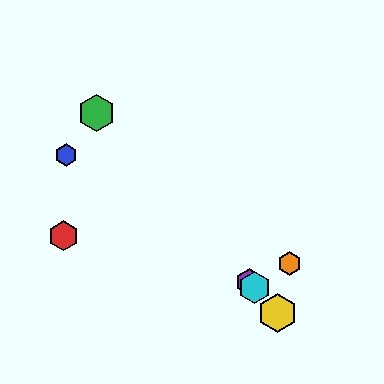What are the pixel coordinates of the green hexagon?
The green hexagon is at (97, 113).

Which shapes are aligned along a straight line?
The green hexagon, the yellow hexagon, the purple hexagon, the cyan hexagon are aligned along a straight line.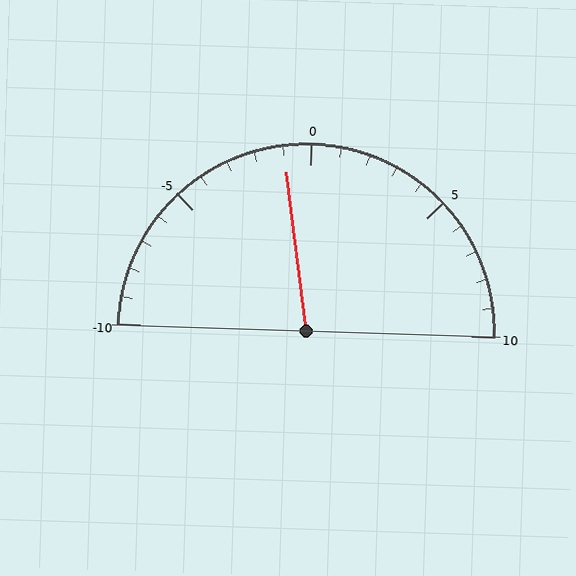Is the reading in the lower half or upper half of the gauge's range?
The reading is in the lower half of the range (-10 to 10).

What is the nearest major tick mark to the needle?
The nearest major tick mark is 0.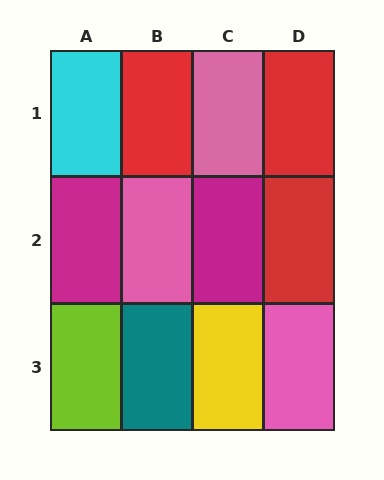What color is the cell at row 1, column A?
Cyan.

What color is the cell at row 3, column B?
Teal.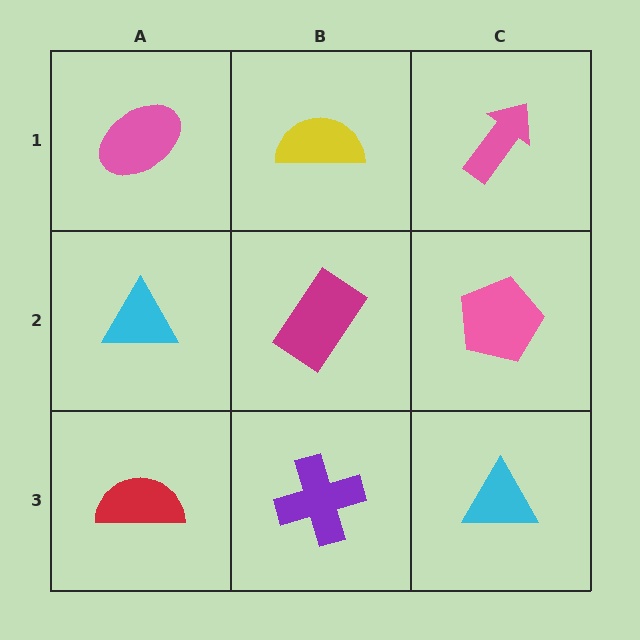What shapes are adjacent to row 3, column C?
A pink pentagon (row 2, column C), a purple cross (row 3, column B).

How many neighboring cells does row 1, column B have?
3.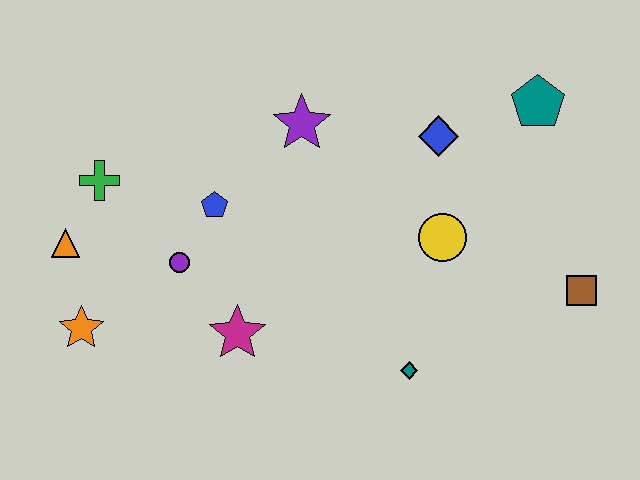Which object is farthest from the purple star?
The brown square is farthest from the purple star.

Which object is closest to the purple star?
The blue pentagon is closest to the purple star.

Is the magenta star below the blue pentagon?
Yes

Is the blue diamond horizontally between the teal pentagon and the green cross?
Yes